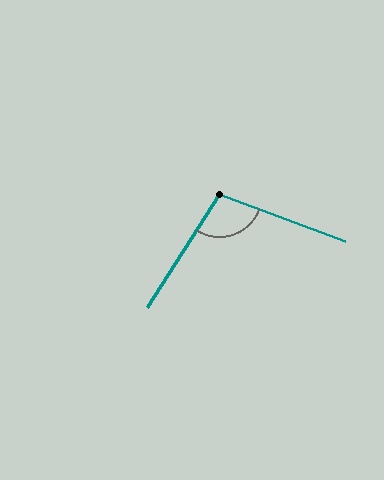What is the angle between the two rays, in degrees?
Approximately 102 degrees.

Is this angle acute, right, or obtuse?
It is obtuse.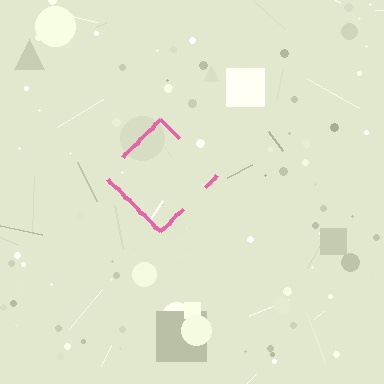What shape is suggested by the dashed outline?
The dashed outline suggests a diamond.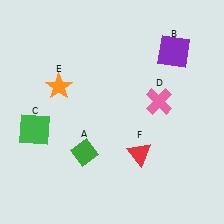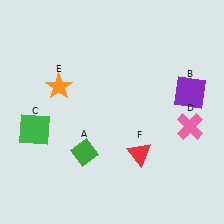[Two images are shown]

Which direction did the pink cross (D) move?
The pink cross (D) moved right.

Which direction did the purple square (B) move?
The purple square (B) moved down.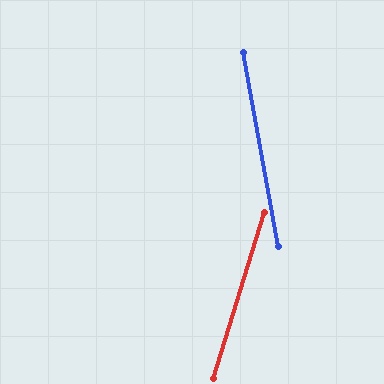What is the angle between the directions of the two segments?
Approximately 27 degrees.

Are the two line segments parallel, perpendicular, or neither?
Neither parallel nor perpendicular — they differ by about 27°.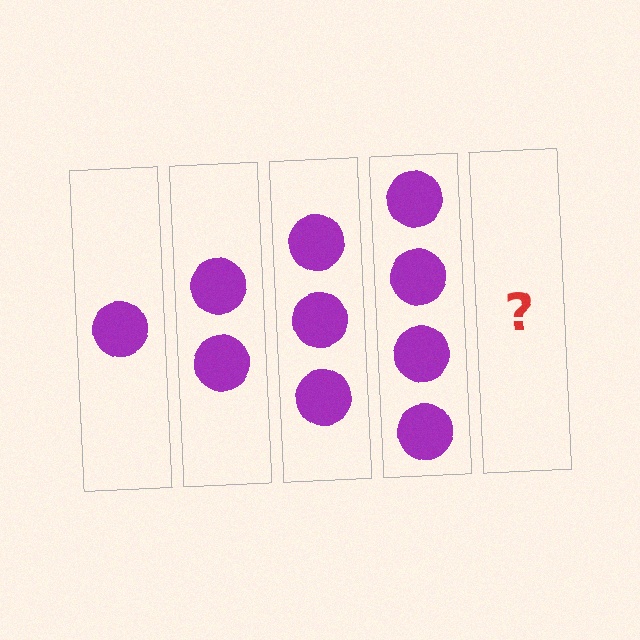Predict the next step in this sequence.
The next step is 5 circles.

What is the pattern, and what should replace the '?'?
The pattern is that each step adds one more circle. The '?' should be 5 circles.